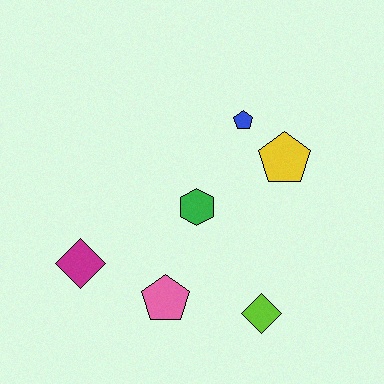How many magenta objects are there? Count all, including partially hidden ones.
There is 1 magenta object.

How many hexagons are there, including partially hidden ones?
There is 1 hexagon.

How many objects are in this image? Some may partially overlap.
There are 6 objects.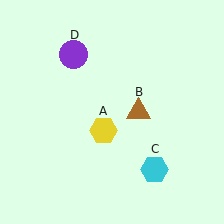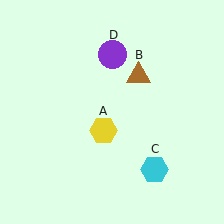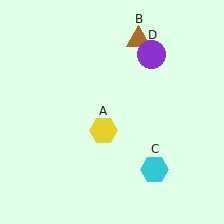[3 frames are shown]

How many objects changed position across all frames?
2 objects changed position: brown triangle (object B), purple circle (object D).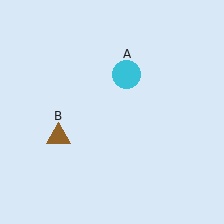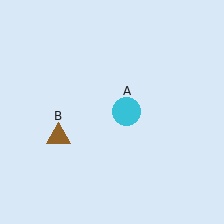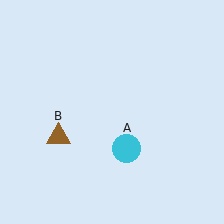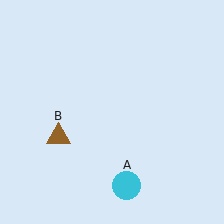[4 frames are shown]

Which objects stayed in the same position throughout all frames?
Brown triangle (object B) remained stationary.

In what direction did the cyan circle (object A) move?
The cyan circle (object A) moved down.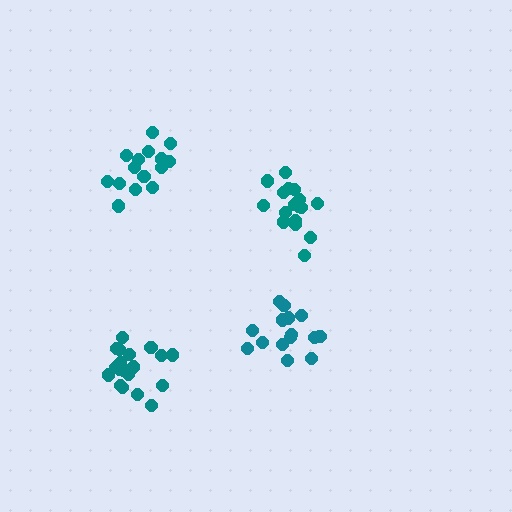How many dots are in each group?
Group 1: 15 dots, Group 2: 15 dots, Group 3: 17 dots, Group 4: 19 dots (66 total).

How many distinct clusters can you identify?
There are 4 distinct clusters.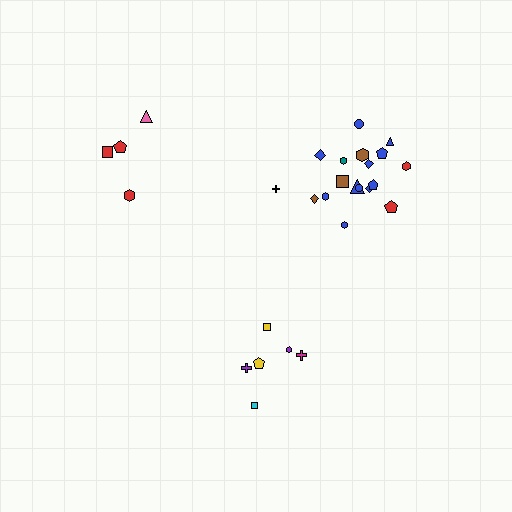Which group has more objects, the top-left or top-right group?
The top-right group.